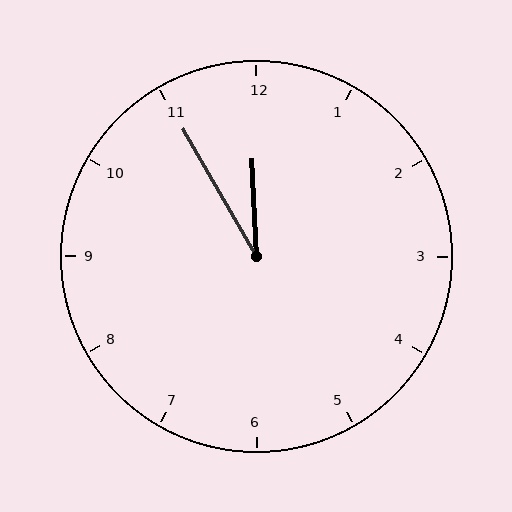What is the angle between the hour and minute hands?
Approximately 28 degrees.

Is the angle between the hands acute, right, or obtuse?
It is acute.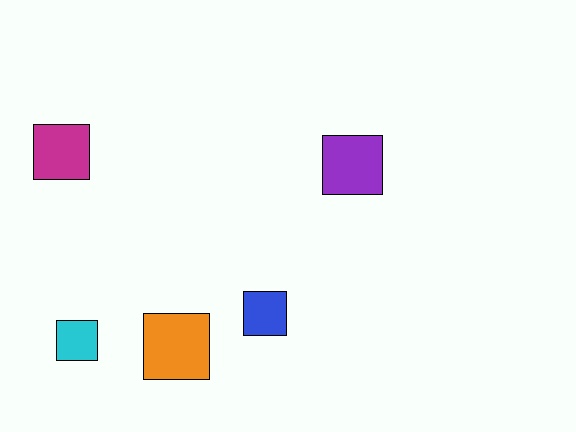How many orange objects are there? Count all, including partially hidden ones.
There is 1 orange object.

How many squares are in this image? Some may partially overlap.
There are 5 squares.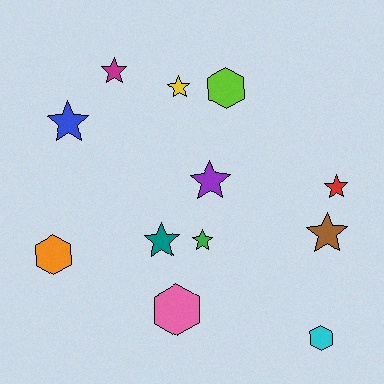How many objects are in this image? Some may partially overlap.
There are 12 objects.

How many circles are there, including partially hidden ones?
There are no circles.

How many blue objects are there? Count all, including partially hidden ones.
There is 1 blue object.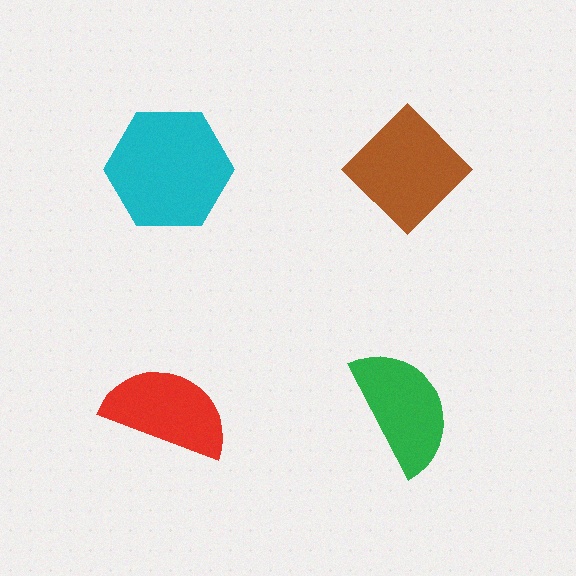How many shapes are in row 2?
2 shapes.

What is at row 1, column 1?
A cyan hexagon.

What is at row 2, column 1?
A red semicircle.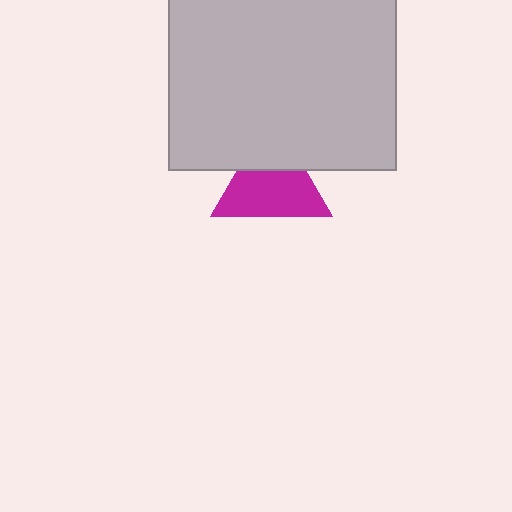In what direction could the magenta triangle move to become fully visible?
The magenta triangle could move down. That would shift it out from behind the light gray square entirely.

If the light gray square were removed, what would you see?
You would see the complete magenta triangle.